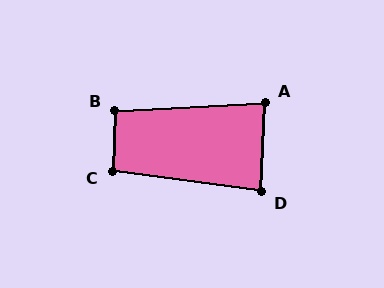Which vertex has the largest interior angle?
C, at approximately 96 degrees.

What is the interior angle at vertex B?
Approximately 95 degrees (obtuse).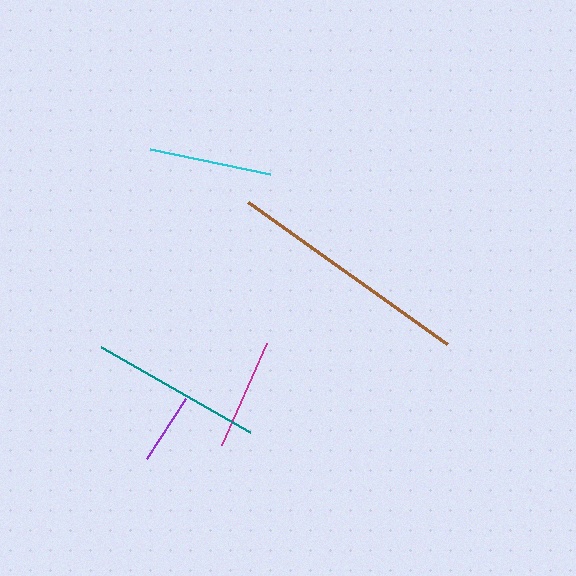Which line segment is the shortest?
The purple line is the shortest at approximately 72 pixels.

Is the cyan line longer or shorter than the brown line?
The brown line is longer than the cyan line.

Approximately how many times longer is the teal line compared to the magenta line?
The teal line is approximately 1.5 times the length of the magenta line.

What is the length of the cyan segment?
The cyan segment is approximately 122 pixels long.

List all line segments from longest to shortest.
From longest to shortest: brown, teal, cyan, magenta, purple.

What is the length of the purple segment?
The purple segment is approximately 72 pixels long.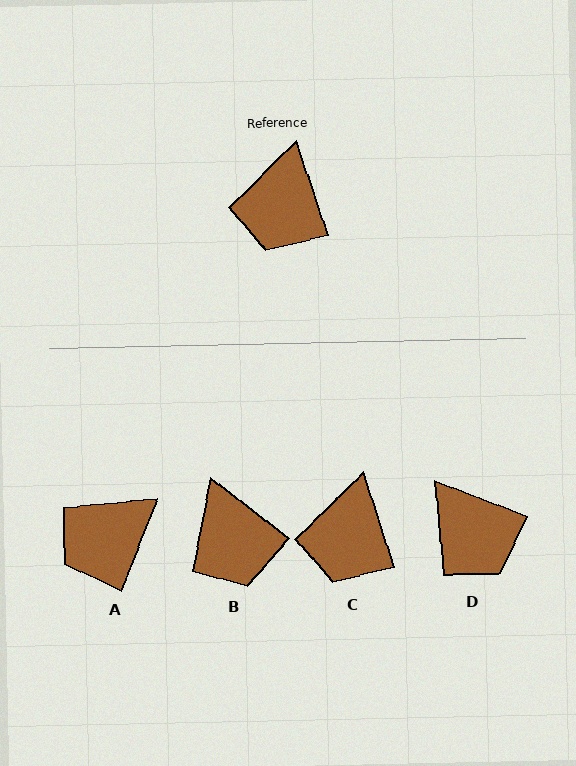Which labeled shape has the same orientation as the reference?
C.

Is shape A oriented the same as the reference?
No, it is off by about 39 degrees.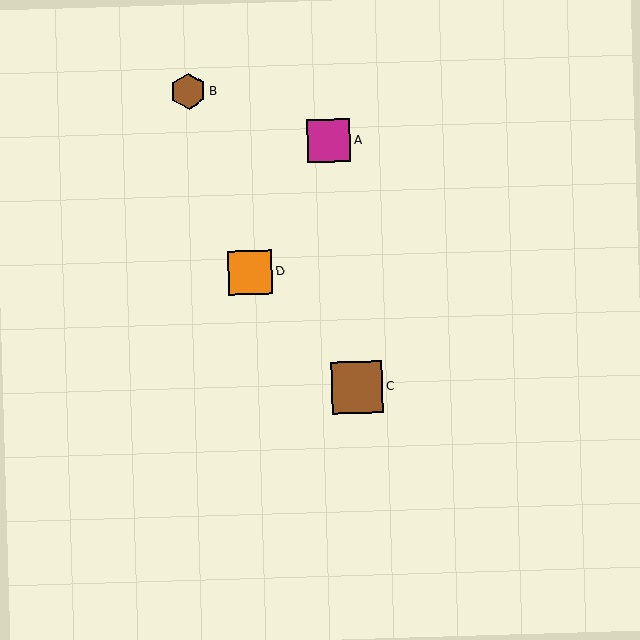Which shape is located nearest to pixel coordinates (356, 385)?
The brown square (labeled C) at (357, 387) is nearest to that location.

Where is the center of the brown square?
The center of the brown square is at (357, 387).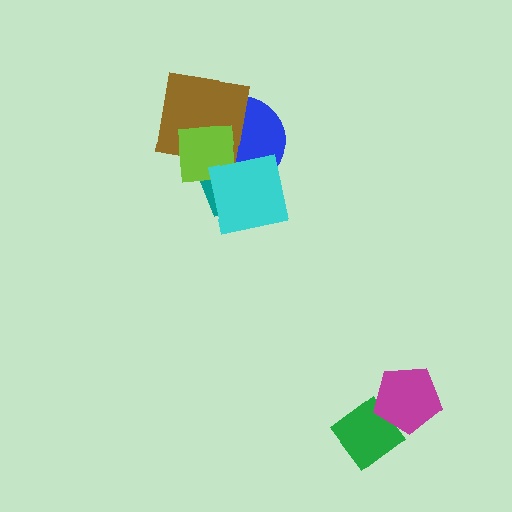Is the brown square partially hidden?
Yes, it is partially covered by another shape.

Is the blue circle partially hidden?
Yes, it is partially covered by another shape.